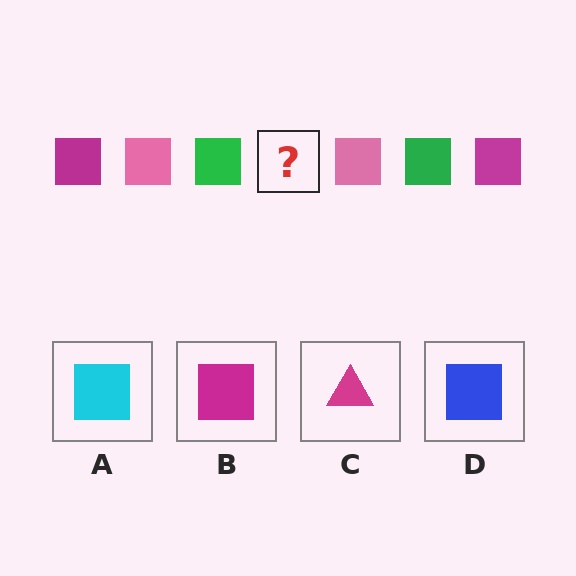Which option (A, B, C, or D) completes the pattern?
B.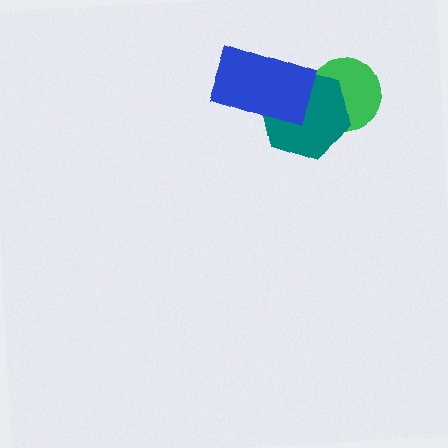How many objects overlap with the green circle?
1 object overlaps with the green circle.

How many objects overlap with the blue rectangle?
1 object overlaps with the blue rectangle.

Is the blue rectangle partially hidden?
No, no other shape covers it.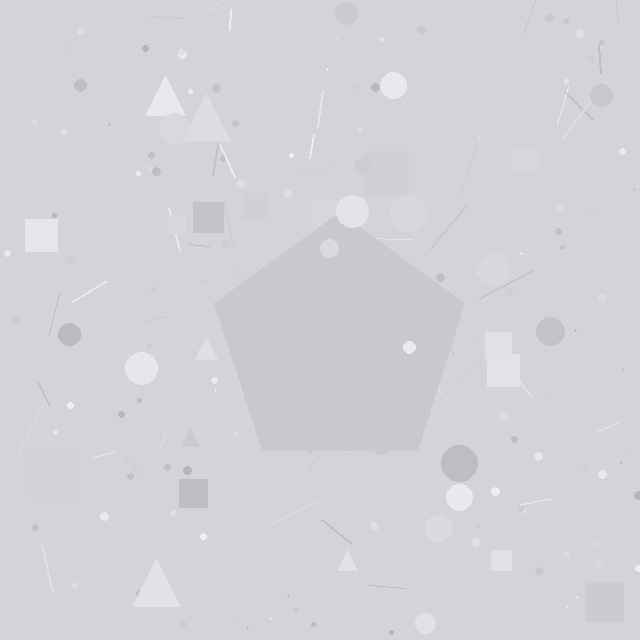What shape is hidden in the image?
A pentagon is hidden in the image.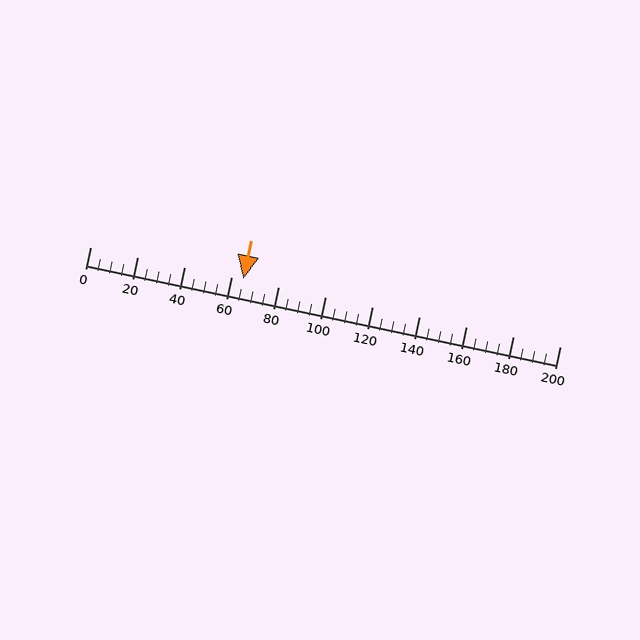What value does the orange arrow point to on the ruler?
The orange arrow points to approximately 65.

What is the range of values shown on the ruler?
The ruler shows values from 0 to 200.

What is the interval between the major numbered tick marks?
The major tick marks are spaced 20 units apart.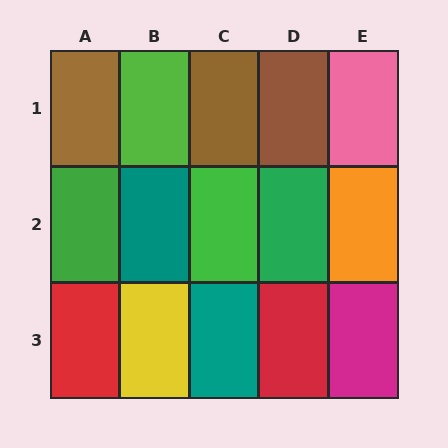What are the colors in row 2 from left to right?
Green, teal, green, green, orange.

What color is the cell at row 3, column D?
Red.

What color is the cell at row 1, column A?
Brown.